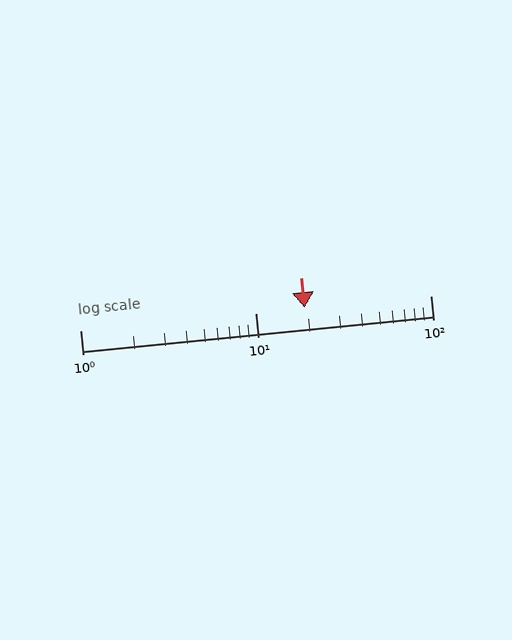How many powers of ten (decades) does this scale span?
The scale spans 2 decades, from 1 to 100.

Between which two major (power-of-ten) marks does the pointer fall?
The pointer is between 10 and 100.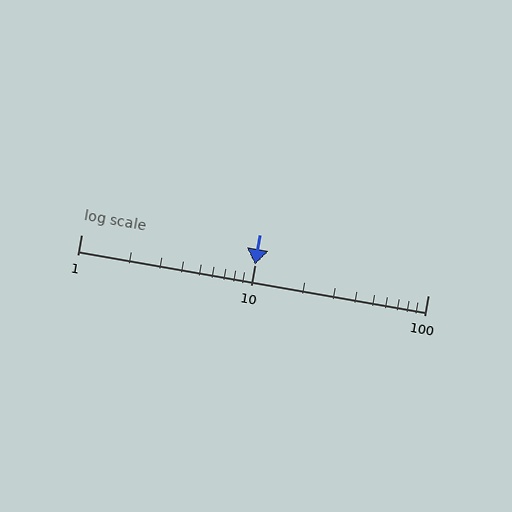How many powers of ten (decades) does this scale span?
The scale spans 2 decades, from 1 to 100.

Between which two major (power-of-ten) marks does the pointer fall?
The pointer is between 10 and 100.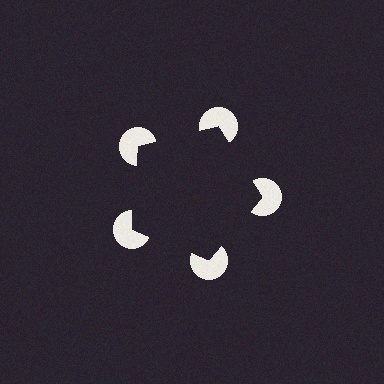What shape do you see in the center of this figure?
An illusory pentagon — its edges are inferred from the aligned wedge cuts in the pac-man discs, not physically drawn.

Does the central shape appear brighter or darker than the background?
It typically appears slightly darker than the background, even though no actual brightness change is drawn.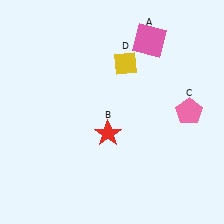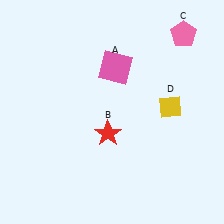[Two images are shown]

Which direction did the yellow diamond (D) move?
The yellow diamond (D) moved right.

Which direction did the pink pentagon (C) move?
The pink pentagon (C) moved up.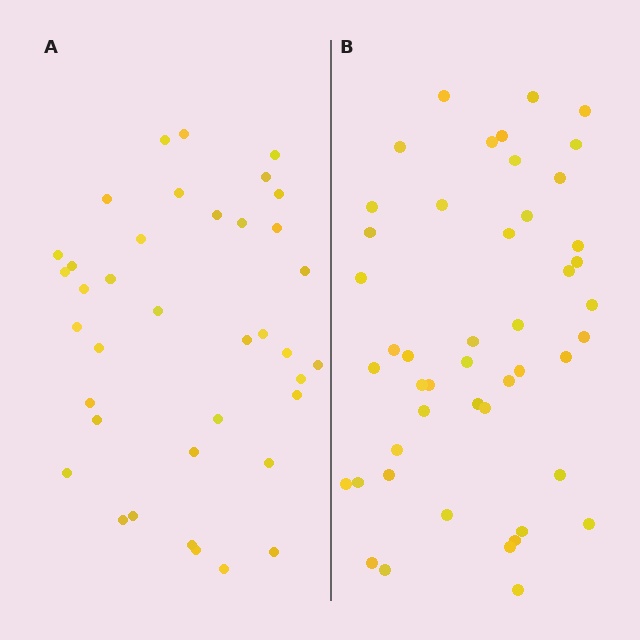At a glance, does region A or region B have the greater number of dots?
Region B (the right region) has more dots.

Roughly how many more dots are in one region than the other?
Region B has roughly 8 or so more dots than region A.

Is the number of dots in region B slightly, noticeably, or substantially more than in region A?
Region B has only slightly more — the two regions are fairly close. The ratio is roughly 1.2 to 1.